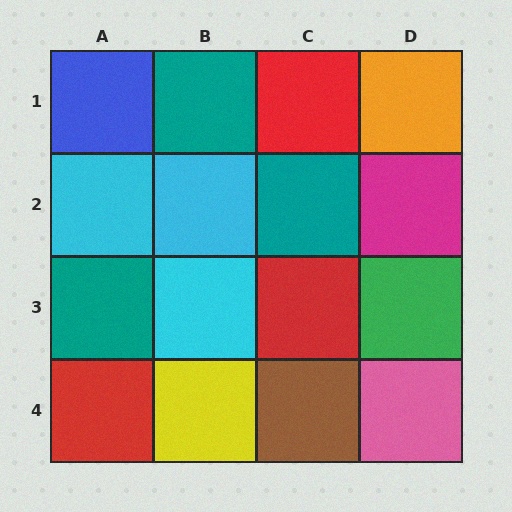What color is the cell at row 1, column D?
Orange.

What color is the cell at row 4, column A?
Red.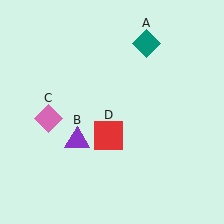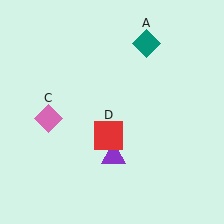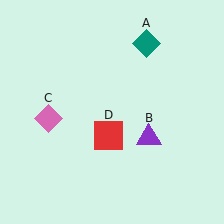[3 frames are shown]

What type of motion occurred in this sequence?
The purple triangle (object B) rotated counterclockwise around the center of the scene.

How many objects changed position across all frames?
1 object changed position: purple triangle (object B).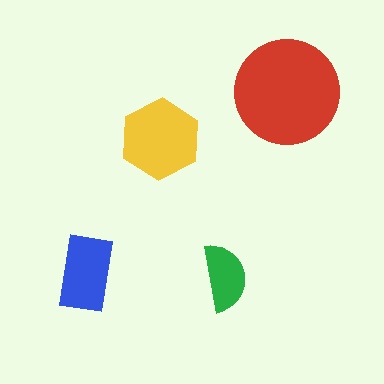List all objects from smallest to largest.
The green semicircle, the blue rectangle, the yellow hexagon, the red circle.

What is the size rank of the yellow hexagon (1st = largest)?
2nd.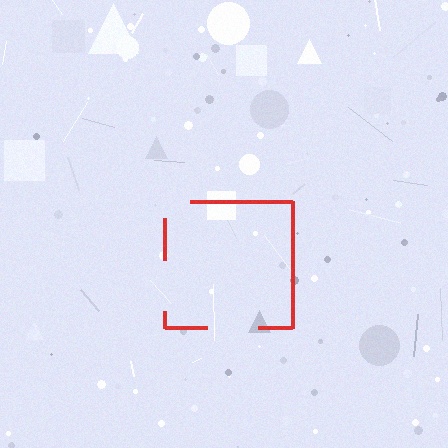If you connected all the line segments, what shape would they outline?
They would outline a square.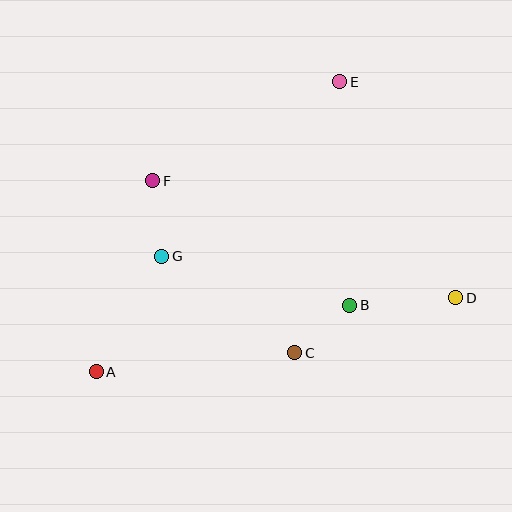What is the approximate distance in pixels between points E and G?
The distance between E and G is approximately 250 pixels.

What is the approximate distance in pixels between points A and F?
The distance between A and F is approximately 199 pixels.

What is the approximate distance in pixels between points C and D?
The distance between C and D is approximately 170 pixels.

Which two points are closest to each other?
Points B and C are closest to each other.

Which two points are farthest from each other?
Points A and E are farthest from each other.